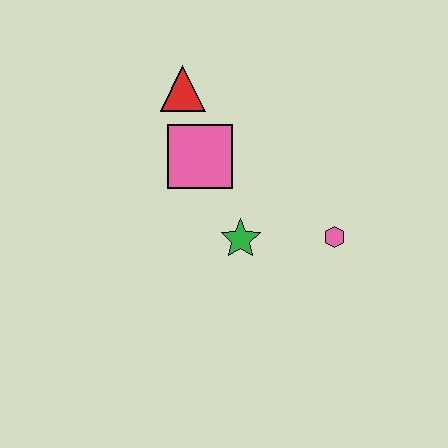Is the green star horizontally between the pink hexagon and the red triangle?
Yes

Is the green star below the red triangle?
Yes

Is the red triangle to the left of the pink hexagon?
Yes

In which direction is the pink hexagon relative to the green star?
The pink hexagon is to the right of the green star.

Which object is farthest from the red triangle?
The pink hexagon is farthest from the red triangle.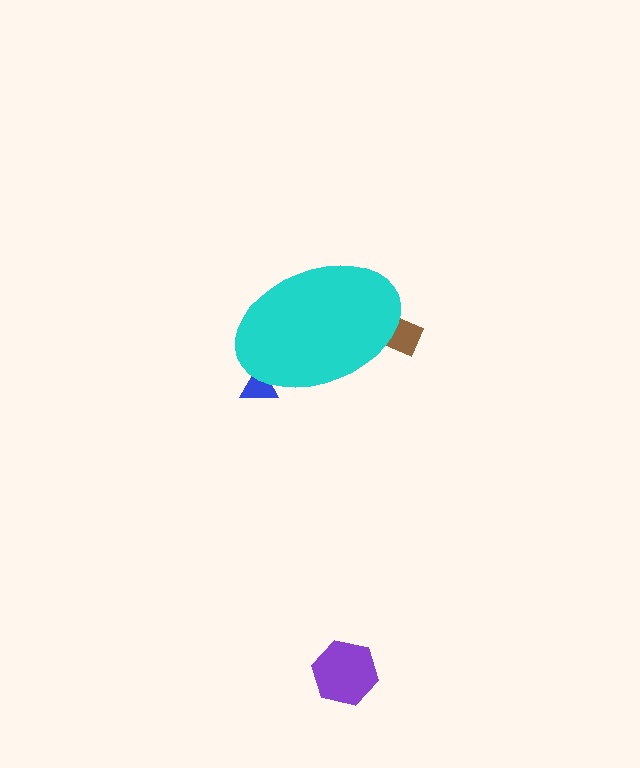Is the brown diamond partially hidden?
Yes, the brown diamond is partially hidden behind the cyan ellipse.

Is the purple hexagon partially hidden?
No, the purple hexagon is fully visible.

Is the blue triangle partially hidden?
Yes, the blue triangle is partially hidden behind the cyan ellipse.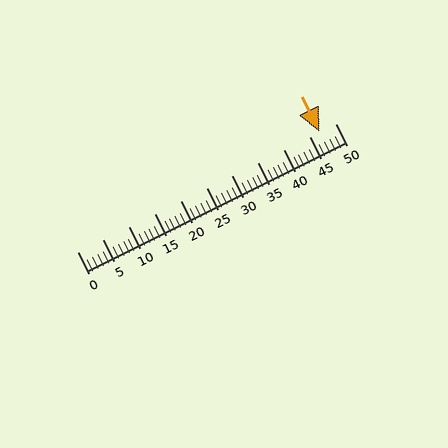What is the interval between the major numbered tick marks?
The major tick marks are spaced 5 units apart.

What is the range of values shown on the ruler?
The ruler shows values from 0 to 50.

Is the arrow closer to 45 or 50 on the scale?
The arrow is closer to 45.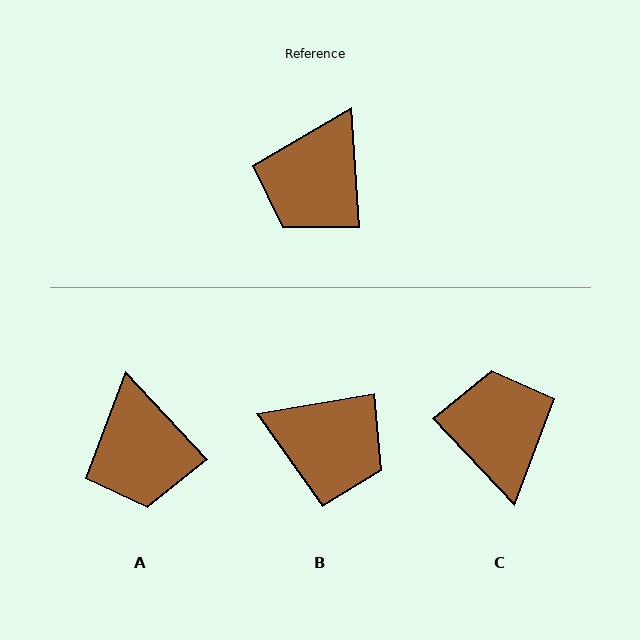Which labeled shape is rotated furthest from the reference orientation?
C, about 141 degrees away.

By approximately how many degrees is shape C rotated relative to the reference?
Approximately 141 degrees clockwise.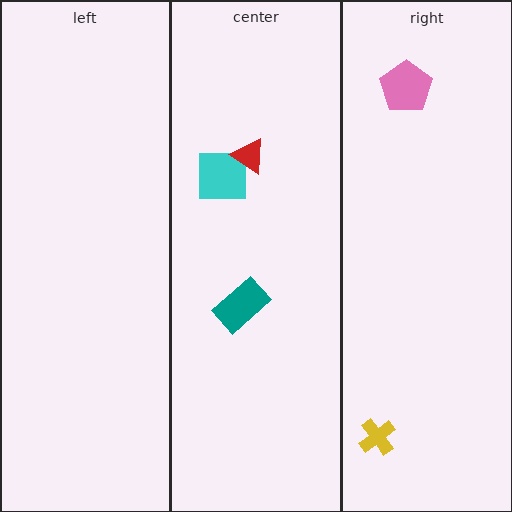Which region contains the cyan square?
The center region.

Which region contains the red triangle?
The center region.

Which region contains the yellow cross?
The right region.